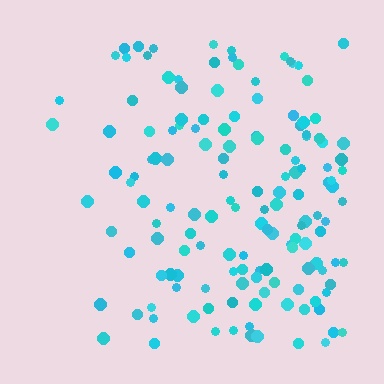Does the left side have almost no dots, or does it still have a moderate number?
Still a moderate number, just noticeably fewer than the right.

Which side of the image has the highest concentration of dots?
The right.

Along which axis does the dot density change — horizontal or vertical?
Horizontal.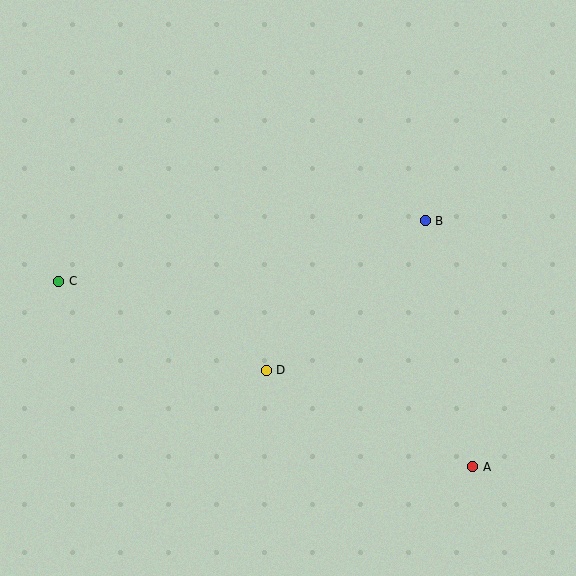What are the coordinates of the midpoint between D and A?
The midpoint between D and A is at (370, 418).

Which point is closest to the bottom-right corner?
Point A is closest to the bottom-right corner.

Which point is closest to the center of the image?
Point D at (266, 370) is closest to the center.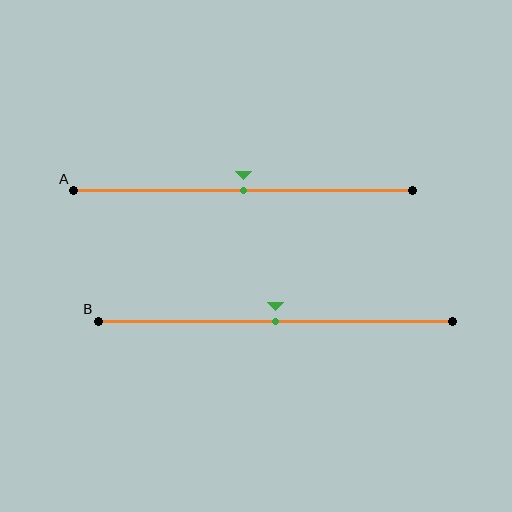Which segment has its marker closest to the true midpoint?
Segment A has its marker closest to the true midpoint.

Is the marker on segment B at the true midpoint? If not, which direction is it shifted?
Yes, the marker on segment B is at the true midpoint.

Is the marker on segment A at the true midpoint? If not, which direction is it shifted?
Yes, the marker on segment A is at the true midpoint.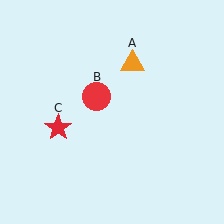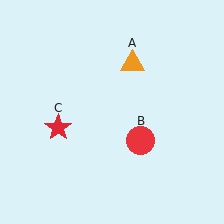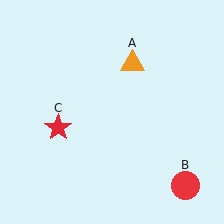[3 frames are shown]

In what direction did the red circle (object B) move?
The red circle (object B) moved down and to the right.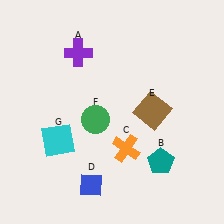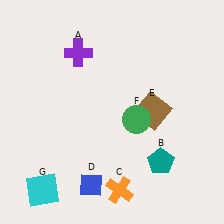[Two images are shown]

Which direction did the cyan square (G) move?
The cyan square (G) moved down.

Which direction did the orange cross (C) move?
The orange cross (C) moved down.